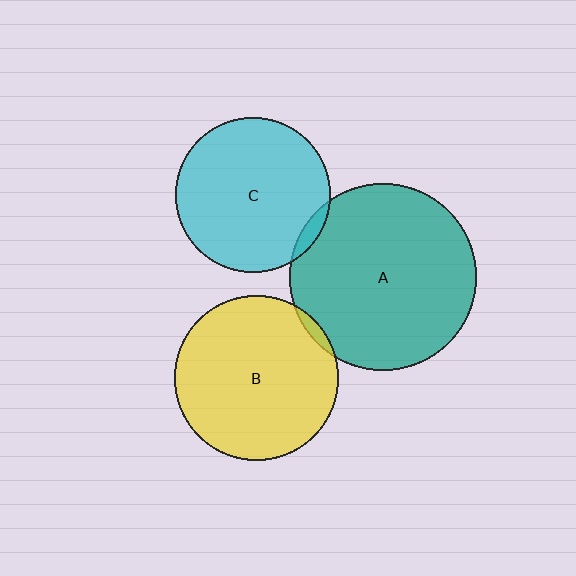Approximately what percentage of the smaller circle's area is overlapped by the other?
Approximately 5%.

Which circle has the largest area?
Circle A (teal).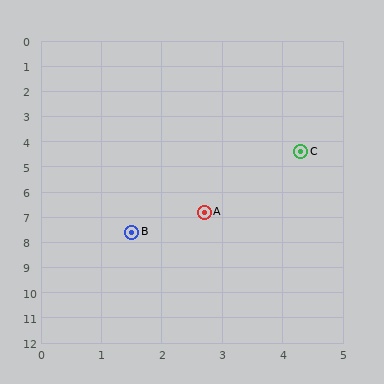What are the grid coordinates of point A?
Point A is at approximately (2.7, 6.8).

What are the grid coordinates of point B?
Point B is at approximately (1.5, 7.6).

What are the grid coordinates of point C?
Point C is at approximately (4.3, 4.4).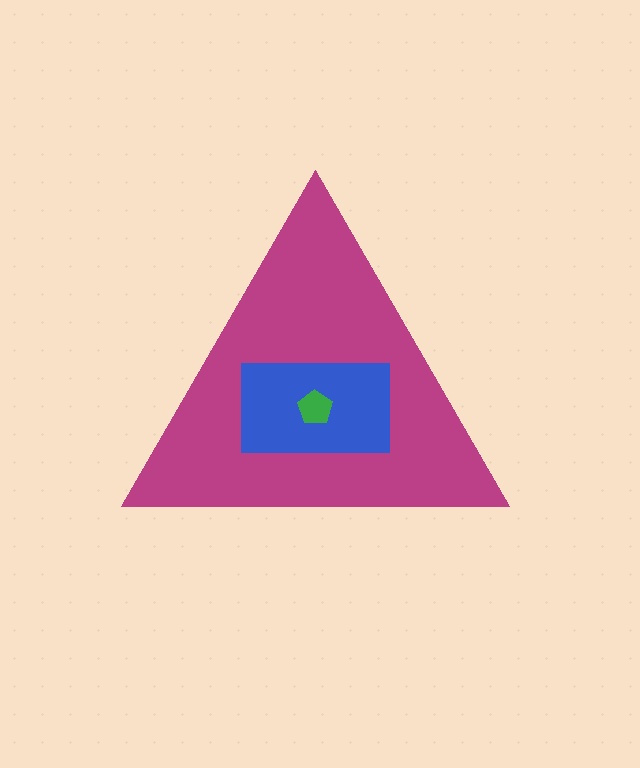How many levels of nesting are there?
3.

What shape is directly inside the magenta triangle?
The blue rectangle.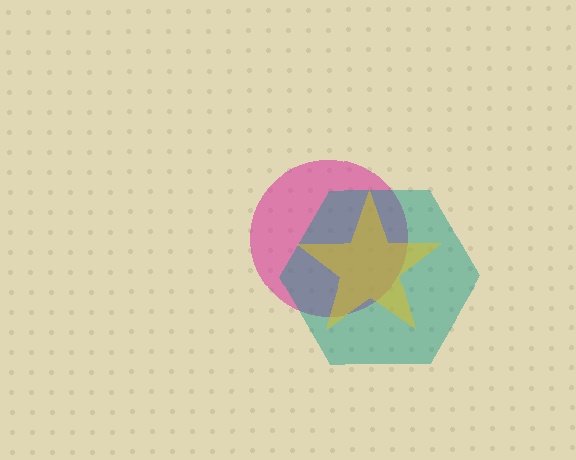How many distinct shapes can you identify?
There are 3 distinct shapes: a magenta circle, a teal hexagon, a yellow star.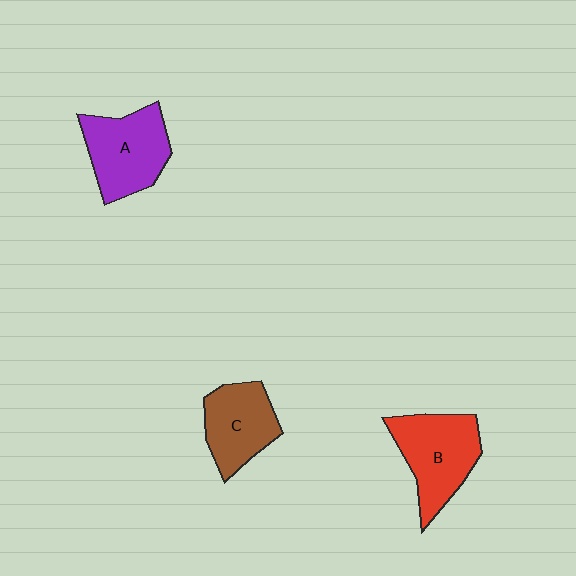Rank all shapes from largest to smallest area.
From largest to smallest: B (red), A (purple), C (brown).